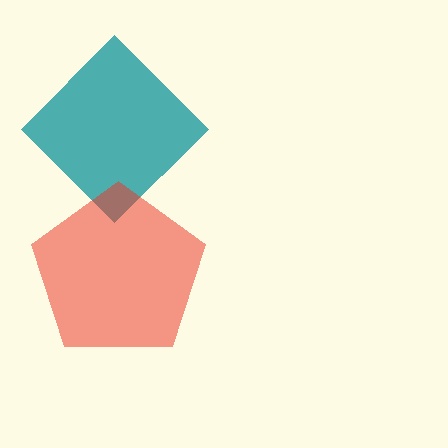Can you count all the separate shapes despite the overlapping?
Yes, there are 2 separate shapes.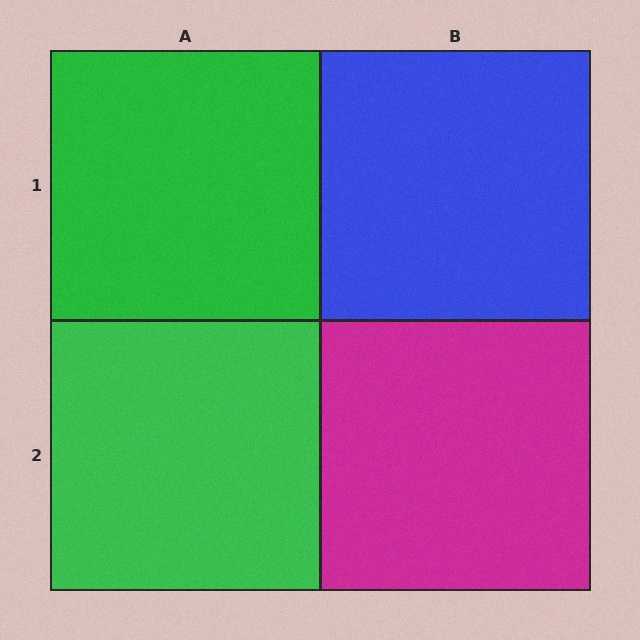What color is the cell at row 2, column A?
Green.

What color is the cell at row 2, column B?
Magenta.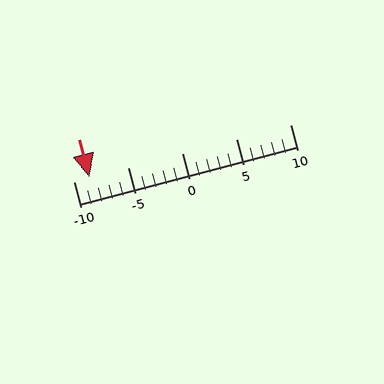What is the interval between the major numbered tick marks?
The major tick marks are spaced 5 units apart.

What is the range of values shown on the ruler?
The ruler shows values from -10 to 10.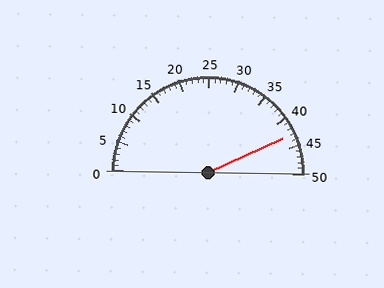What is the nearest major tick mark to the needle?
The nearest major tick mark is 45.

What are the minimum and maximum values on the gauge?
The gauge ranges from 0 to 50.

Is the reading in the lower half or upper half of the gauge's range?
The reading is in the upper half of the range (0 to 50).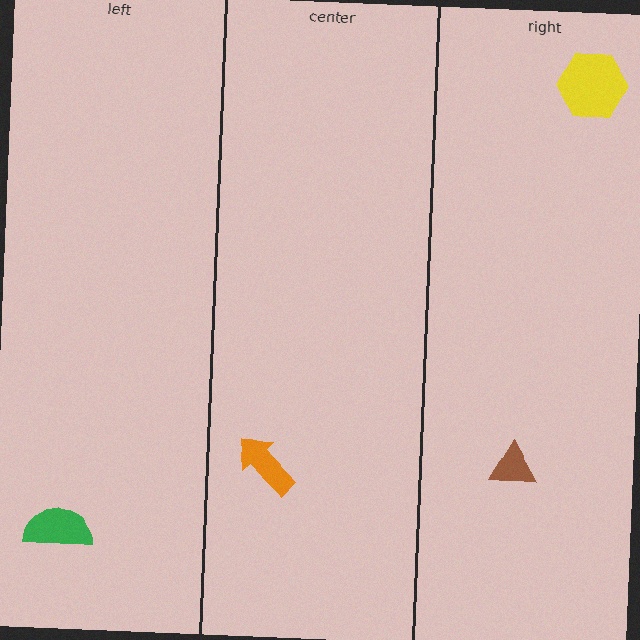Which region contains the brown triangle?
The right region.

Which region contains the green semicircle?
The left region.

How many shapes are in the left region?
1.